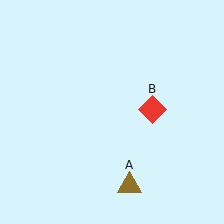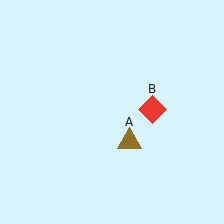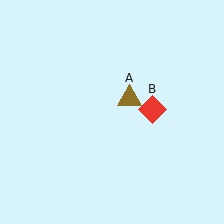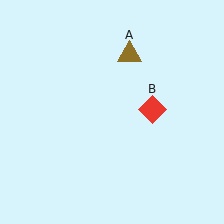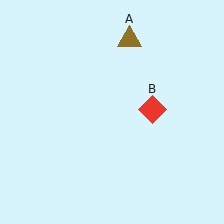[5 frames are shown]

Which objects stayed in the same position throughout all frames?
Red diamond (object B) remained stationary.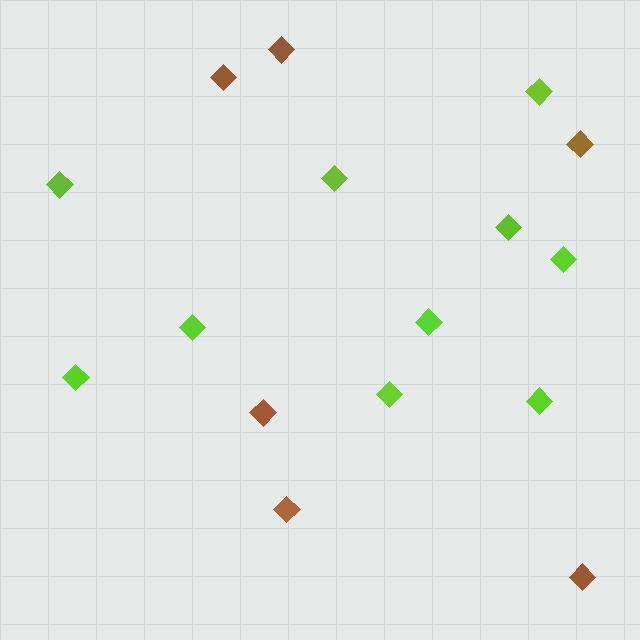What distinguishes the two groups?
There are 2 groups: one group of brown diamonds (6) and one group of lime diamonds (10).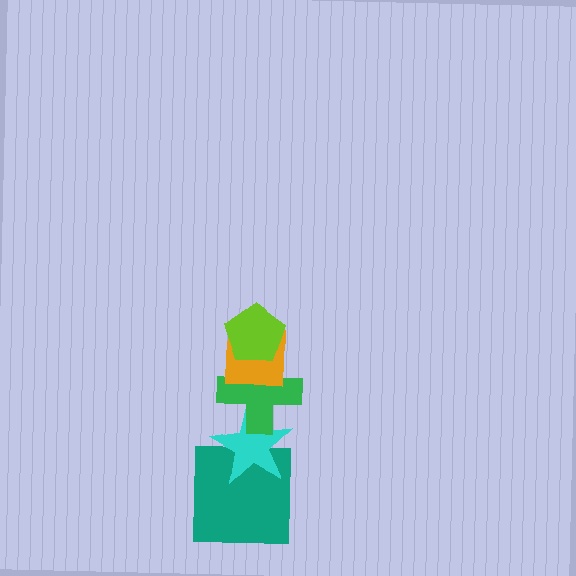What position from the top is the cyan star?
The cyan star is 4th from the top.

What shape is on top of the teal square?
The cyan star is on top of the teal square.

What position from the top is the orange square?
The orange square is 2nd from the top.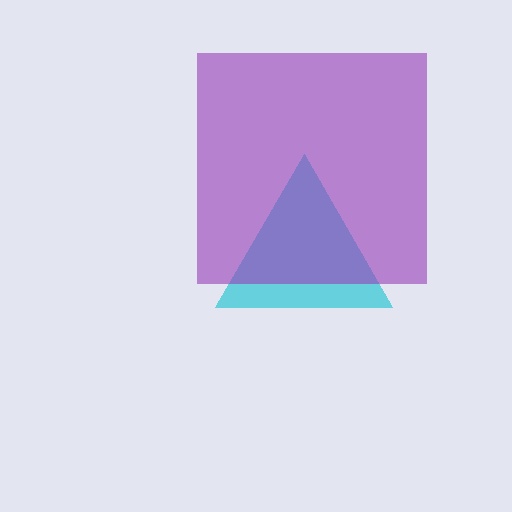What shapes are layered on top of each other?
The layered shapes are: a cyan triangle, a purple square.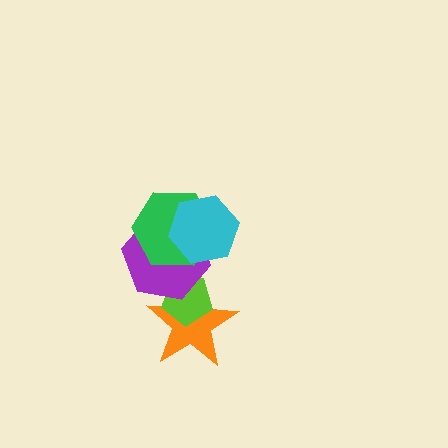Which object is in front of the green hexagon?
The cyan hexagon is in front of the green hexagon.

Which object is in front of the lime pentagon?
The purple hexagon is in front of the lime pentagon.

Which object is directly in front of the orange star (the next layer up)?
The lime pentagon is directly in front of the orange star.